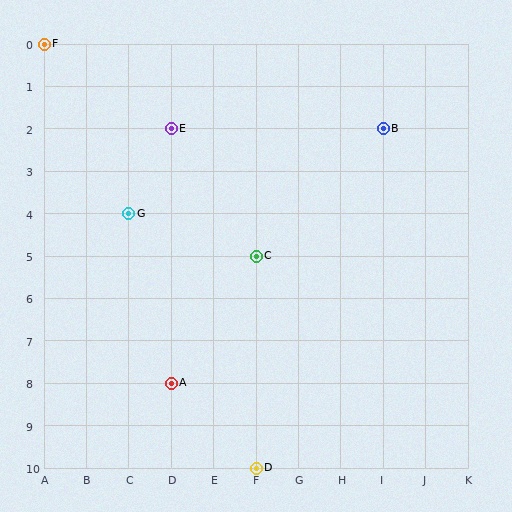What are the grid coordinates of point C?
Point C is at grid coordinates (F, 5).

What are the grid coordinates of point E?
Point E is at grid coordinates (D, 2).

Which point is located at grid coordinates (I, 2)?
Point B is at (I, 2).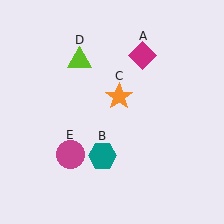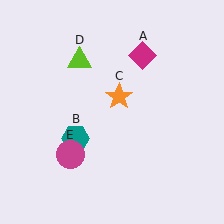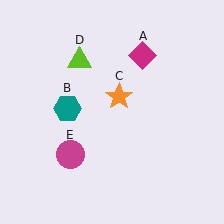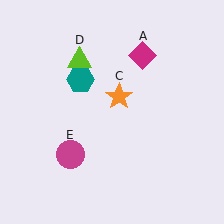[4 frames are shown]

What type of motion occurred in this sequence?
The teal hexagon (object B) rotated clockwise around the center of the scene.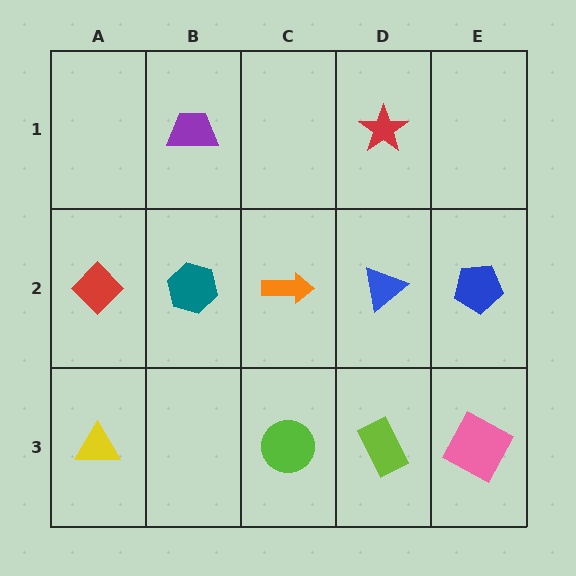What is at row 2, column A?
A red diamond.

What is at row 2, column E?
A blue pentagon.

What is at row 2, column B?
A teal hexagon.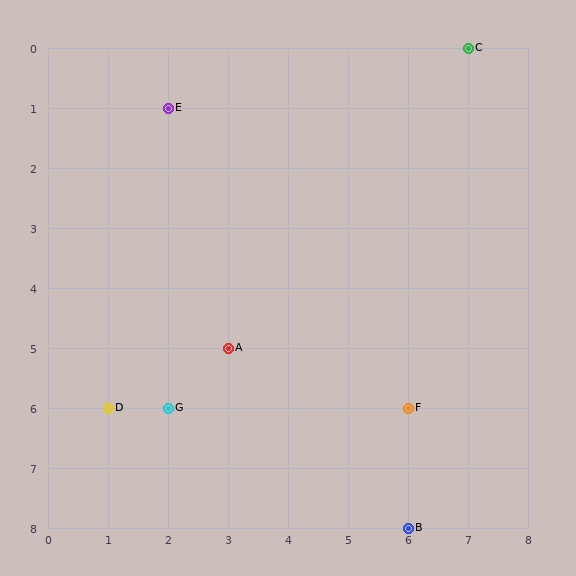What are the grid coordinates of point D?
Point D is at grid coordinates (1, 6).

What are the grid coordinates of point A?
Point A is at grid coordinates (3, 5).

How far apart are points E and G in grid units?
Points E and G are 5 rows apart.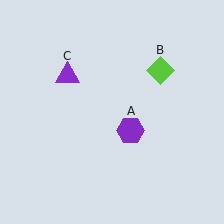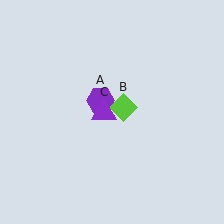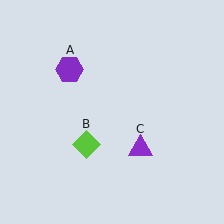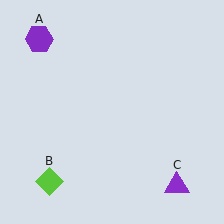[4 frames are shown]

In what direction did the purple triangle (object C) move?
The purple triangle (object C) moved down and to the right.